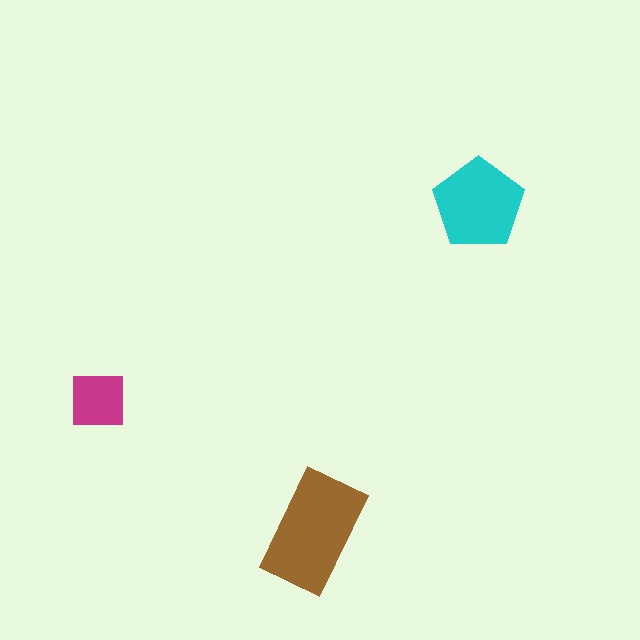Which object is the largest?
The brown rectangle.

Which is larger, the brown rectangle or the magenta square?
The brown rectangle.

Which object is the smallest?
The magenta square.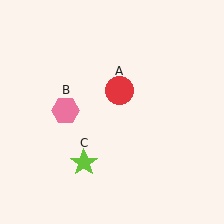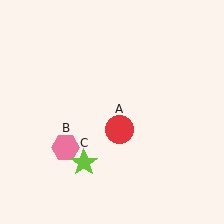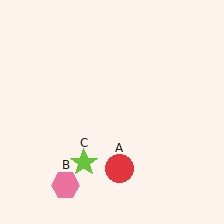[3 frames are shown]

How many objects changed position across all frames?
2 objects changed position: red circle (object A), pink hexagon (object B).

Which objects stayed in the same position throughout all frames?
Lime star (object C) remained stationary.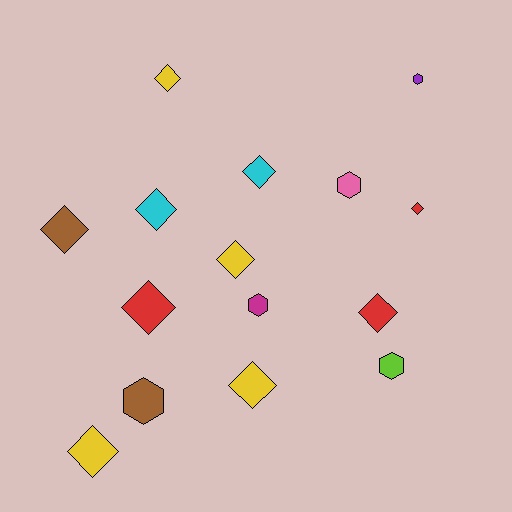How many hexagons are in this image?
There are 5 hexagons.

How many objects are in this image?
There are 15 objects.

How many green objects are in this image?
There are no green objects.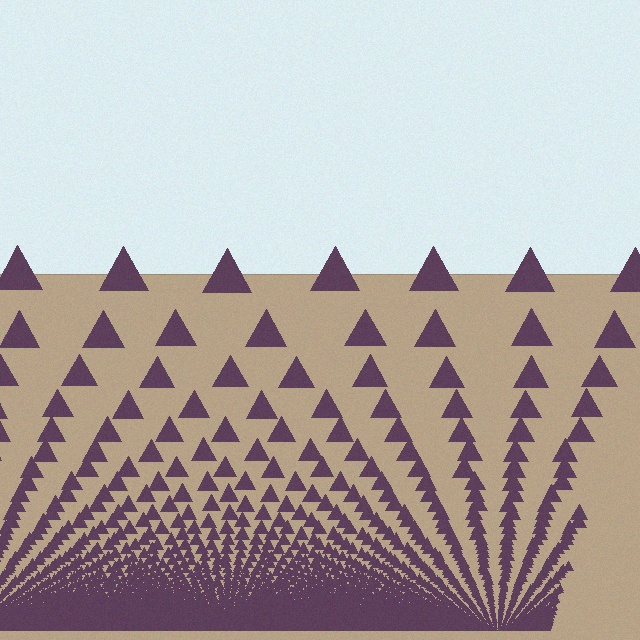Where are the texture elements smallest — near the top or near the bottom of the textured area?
Near the bottom.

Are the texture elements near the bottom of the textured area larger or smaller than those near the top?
Smaller. The gradient is inverted — elements near the bottom are smaller and denser.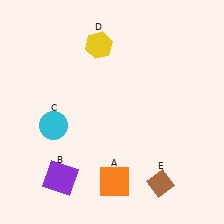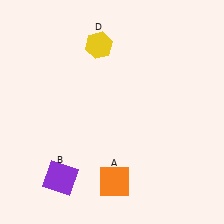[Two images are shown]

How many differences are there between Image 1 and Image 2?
There are 2 differences between the two images.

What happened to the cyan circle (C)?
The cyan circle (C) was removed in Image 2. It was in the bottom-left area of Image 1.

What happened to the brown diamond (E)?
The brown diamond (E) was removed in Image 2. It was in the bottom-right area of Image 1.